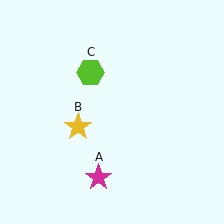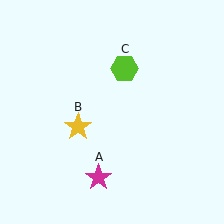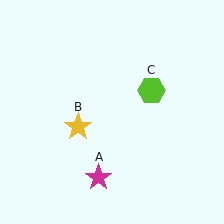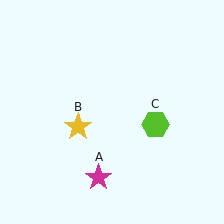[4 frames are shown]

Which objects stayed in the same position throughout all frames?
Magenta star (object A) and yellow star (object B) remained stationary.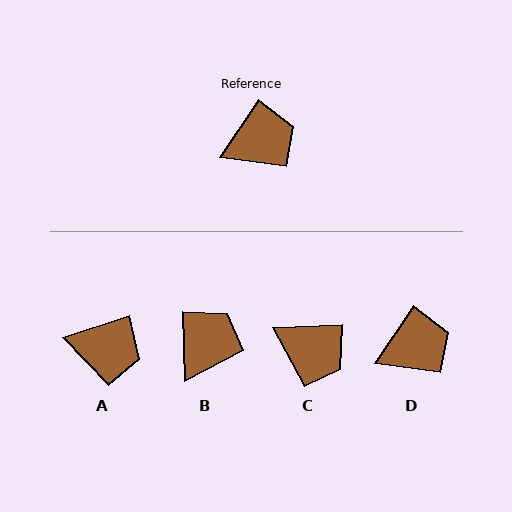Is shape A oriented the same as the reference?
No, it is off by about 39 degrees.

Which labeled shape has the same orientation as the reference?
D.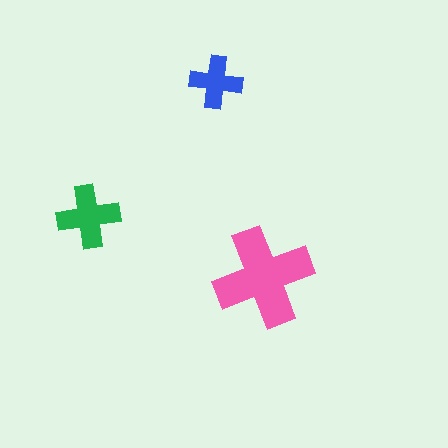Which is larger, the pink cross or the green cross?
The pink one.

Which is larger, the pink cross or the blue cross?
The pink one.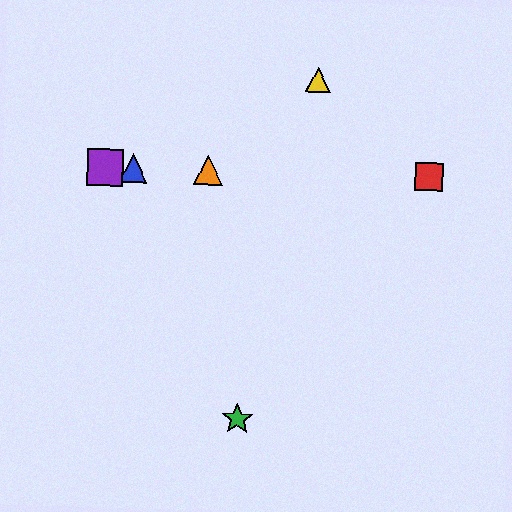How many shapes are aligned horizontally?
4 shapes (the red square, the blue triangle, the purple square, the orange triangle) are aligned horizontally.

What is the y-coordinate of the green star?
The green star is at y≈419.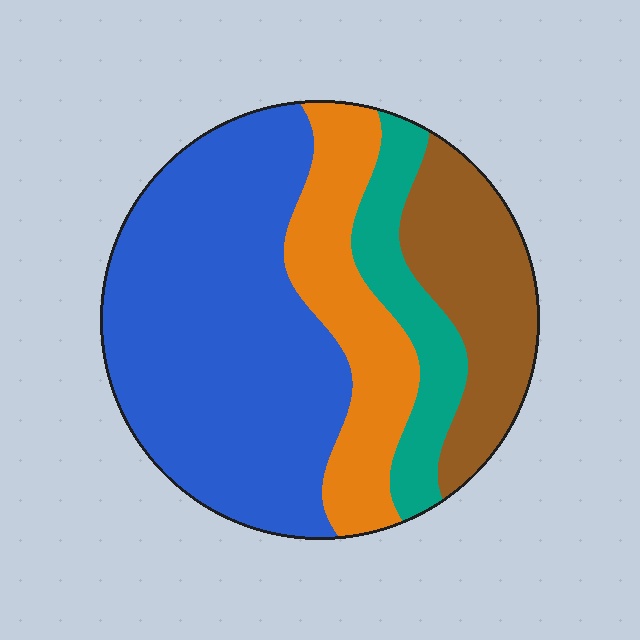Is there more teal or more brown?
Brown.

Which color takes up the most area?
Blue, at roughly 50%.